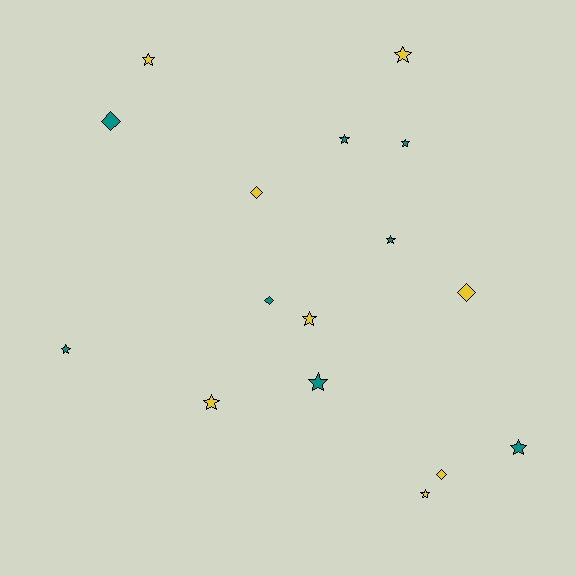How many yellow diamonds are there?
There are 3 yellow diamonds.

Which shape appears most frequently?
Star, with 11 objects.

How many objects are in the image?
There are 16 objects.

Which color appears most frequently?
Yellow, with 8 objects.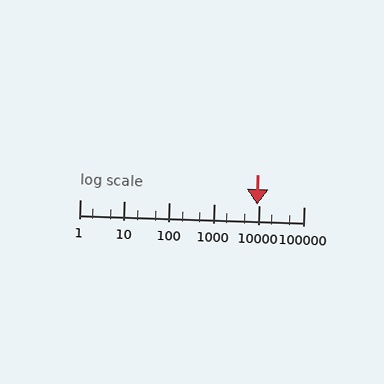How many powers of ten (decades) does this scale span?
The scale spans 5 decades, from 1 to 100000.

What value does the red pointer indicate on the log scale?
The pointer indicates approximately 9400.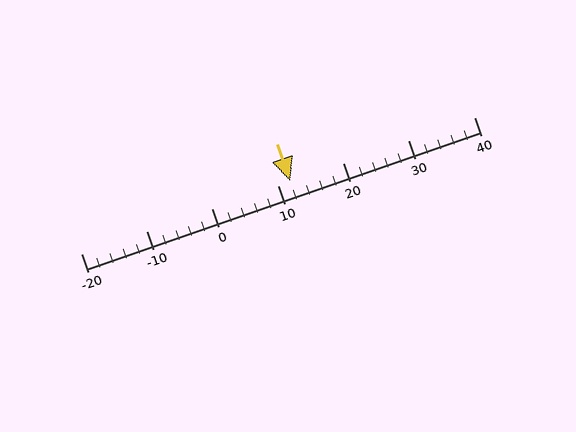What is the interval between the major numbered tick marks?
The major tick marks are spaced 10 units apart.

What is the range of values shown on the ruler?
The ruler shows values from -20 to 40.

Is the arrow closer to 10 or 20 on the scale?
The arrow is closer to 10.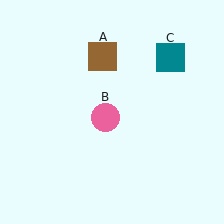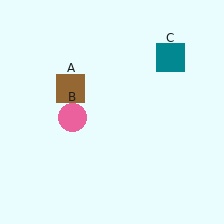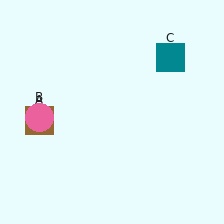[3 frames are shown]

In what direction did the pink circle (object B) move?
The pink circle (object B) moved left.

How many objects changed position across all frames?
2 objects changed position: brown square (object A), pink circle (object B).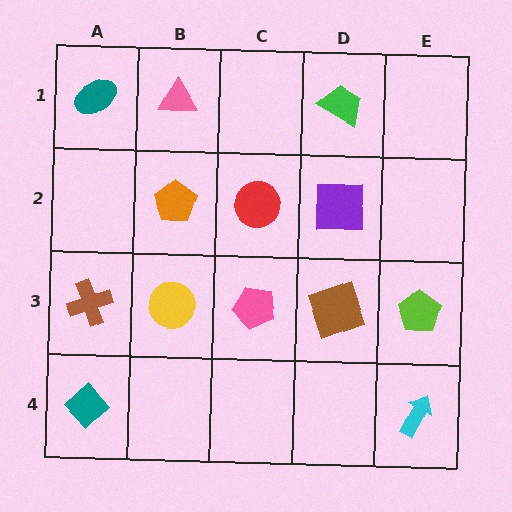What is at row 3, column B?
A yellow circle.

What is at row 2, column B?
An orange pentagon.